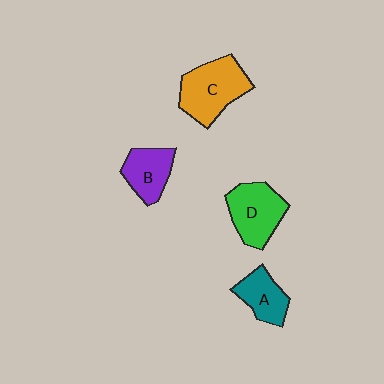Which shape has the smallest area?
Shape A (teal).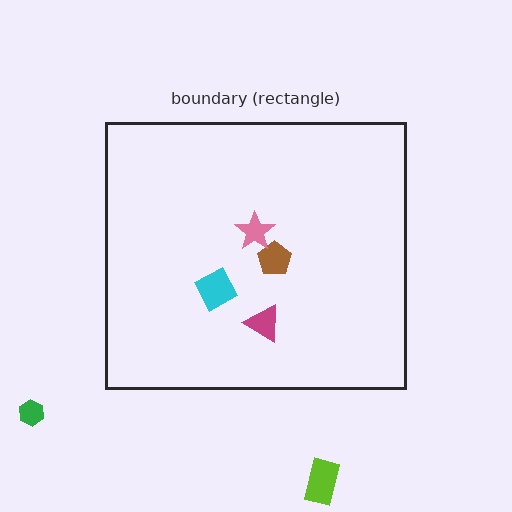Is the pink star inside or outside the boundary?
Inside.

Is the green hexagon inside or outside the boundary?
Outside.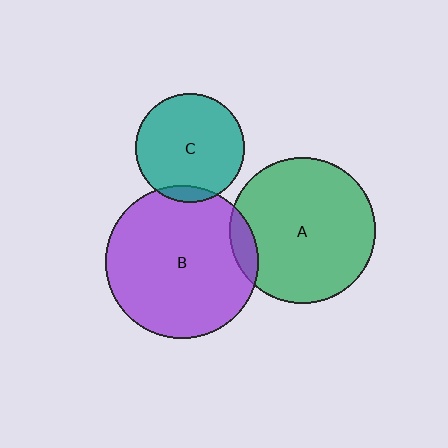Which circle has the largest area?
Circle B (purple).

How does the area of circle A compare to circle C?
Approximately 1.8 times.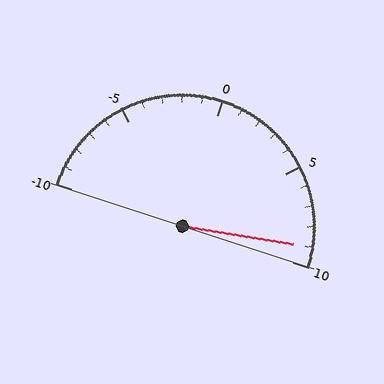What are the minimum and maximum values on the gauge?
The gauge ranges from -10 to 10.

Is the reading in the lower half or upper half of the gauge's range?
The reading is in the upper half of the range (-10 to 10).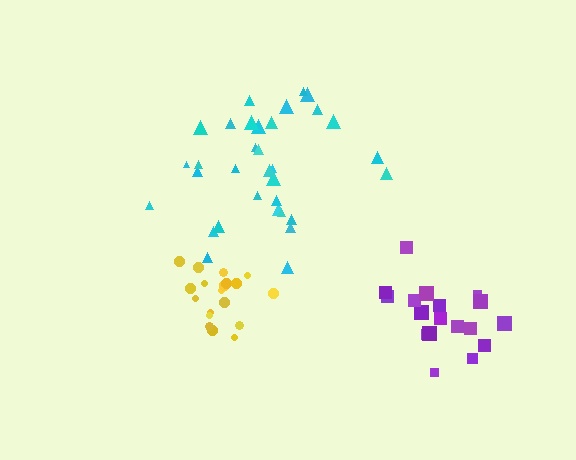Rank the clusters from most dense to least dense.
yellow, purple, cyan.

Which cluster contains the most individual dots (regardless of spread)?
Cyan (33).